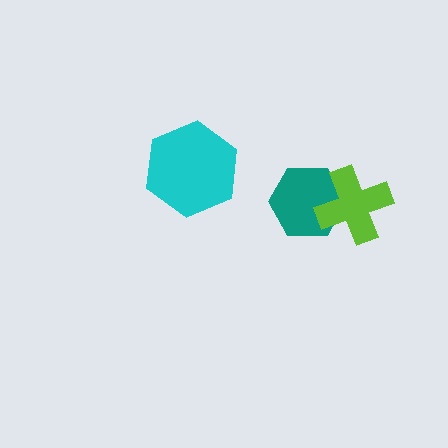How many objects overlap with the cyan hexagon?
0 objects overlap with the cyan hexagon.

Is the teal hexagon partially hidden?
Yes, it is partially covered by another shape.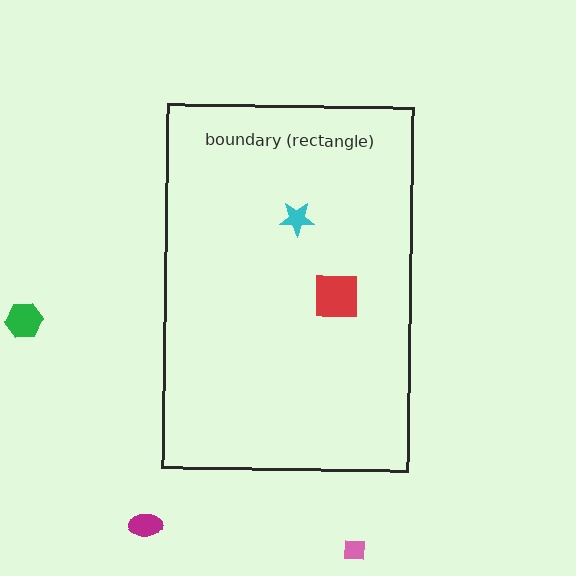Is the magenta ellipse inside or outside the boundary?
Outside.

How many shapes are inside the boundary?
2 inside, 3 outside.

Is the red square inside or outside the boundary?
Inside.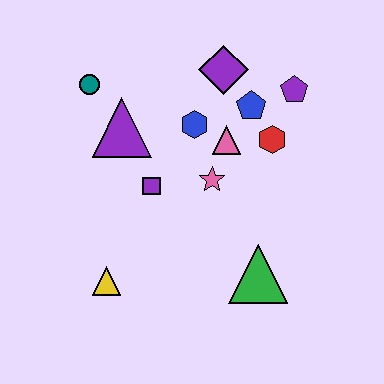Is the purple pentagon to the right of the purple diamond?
Yes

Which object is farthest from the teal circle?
The green triangle is farthest from the teal circle.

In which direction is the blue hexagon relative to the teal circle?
The blue hexagon is to the right of the teal circle.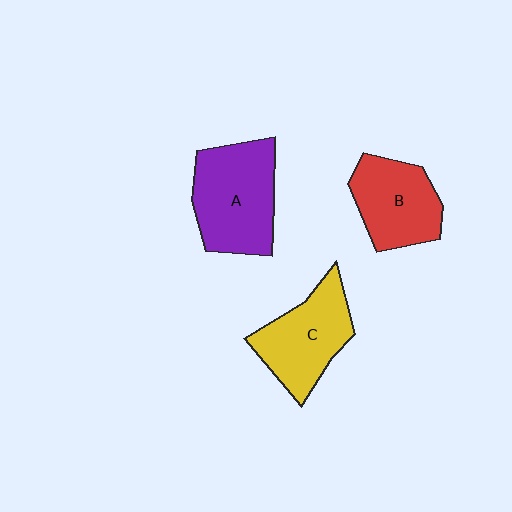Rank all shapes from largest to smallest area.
From largest to smallest: A (purple), C (yellow), B (red).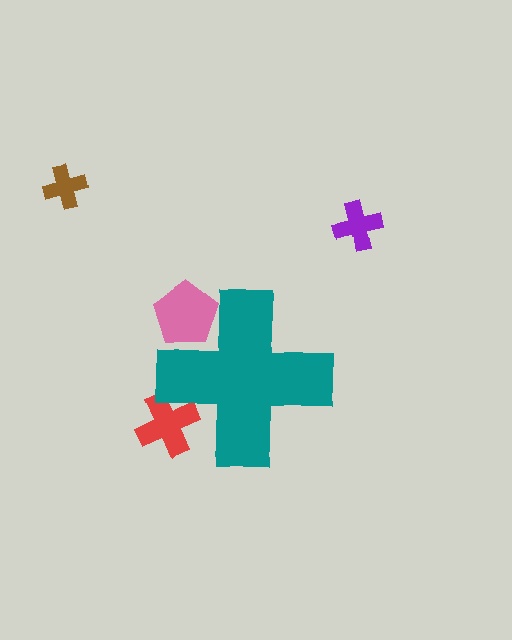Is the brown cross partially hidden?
No, the brown cross is fully visible.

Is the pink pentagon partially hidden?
Yes, the pink pentagon is partially hidden behind the teal cross.